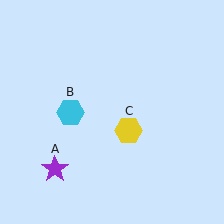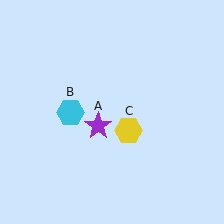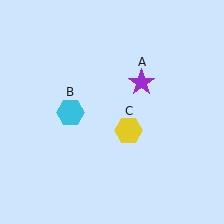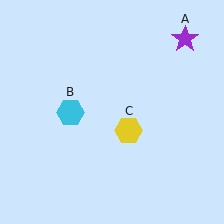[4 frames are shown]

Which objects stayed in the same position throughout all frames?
Cyan hexagon (object B) and yellow hexagon (object C) remained stationary.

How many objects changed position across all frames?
1 object changed position: purple star (object A).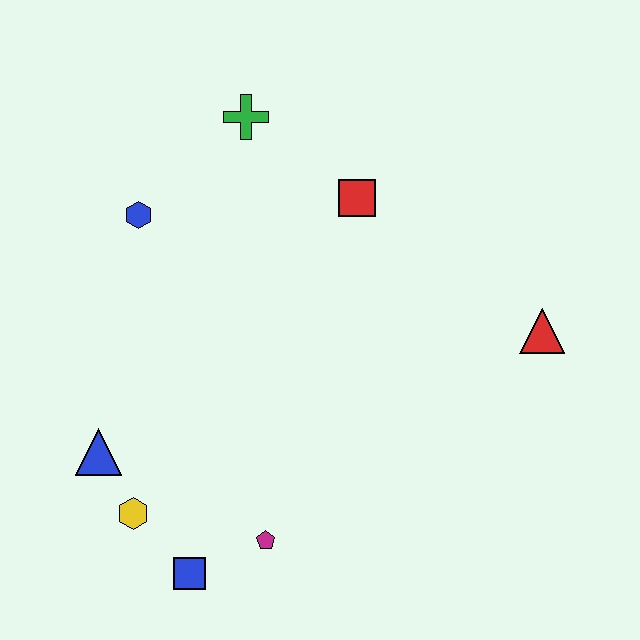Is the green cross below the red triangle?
No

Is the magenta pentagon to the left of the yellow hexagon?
No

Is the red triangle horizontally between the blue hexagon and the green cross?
No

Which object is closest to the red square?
The green cross is closest to the red square.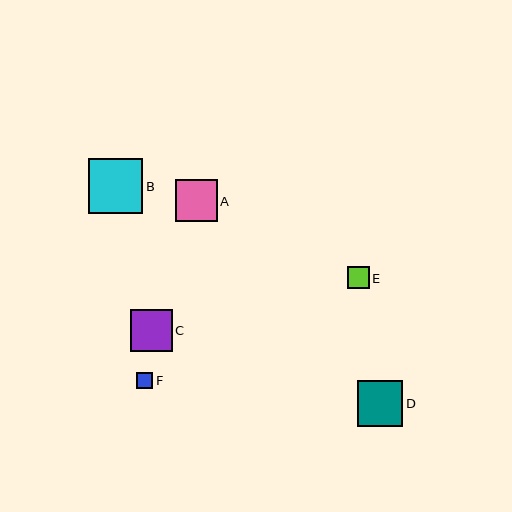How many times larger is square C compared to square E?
Square C is approximately 1.9 times the size of square E.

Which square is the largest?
Square B is the largest with a size of approximately 55 pixels.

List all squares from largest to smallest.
From largest to smallest: B, D, A, C, E, F.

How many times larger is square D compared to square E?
Square D is approximately 2.1 times the size of square E.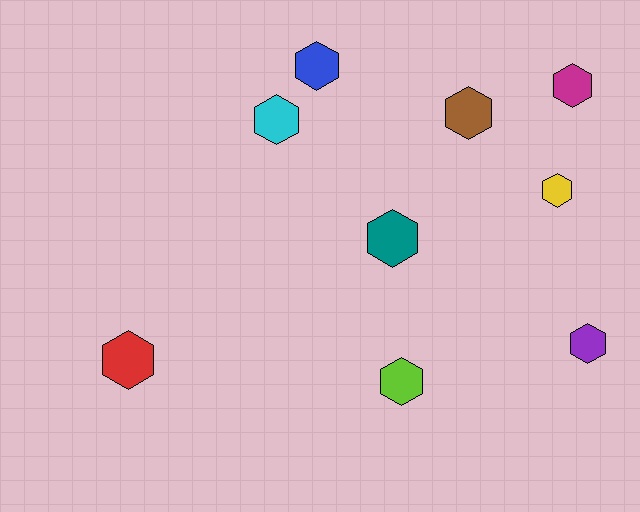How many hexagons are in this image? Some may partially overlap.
There are 9 hexagons.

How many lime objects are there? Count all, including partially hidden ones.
There is 1 lime object.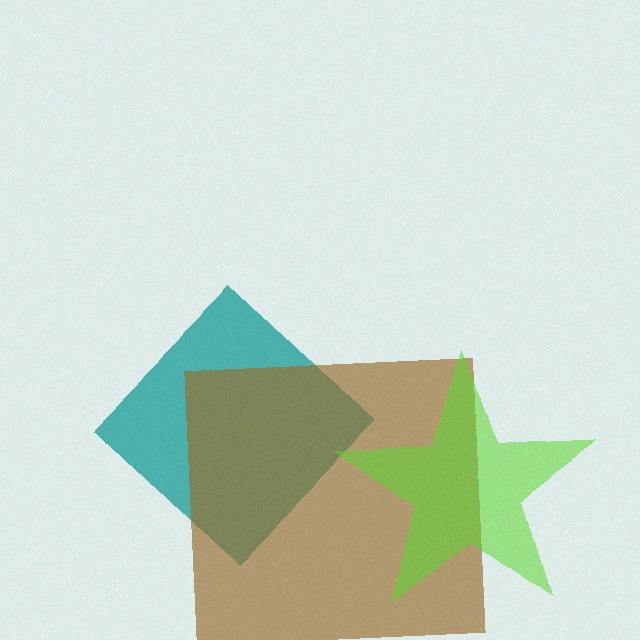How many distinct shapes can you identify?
There are 3 distinct shapes: a teal diamond, a brown square, a lime star.